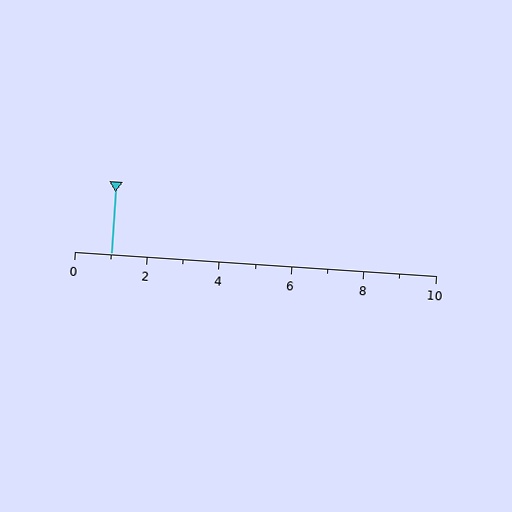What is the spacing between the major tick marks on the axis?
The major ticks are spaced 2 apart.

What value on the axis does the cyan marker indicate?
The marker indicates approximately 1.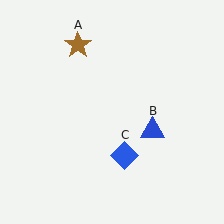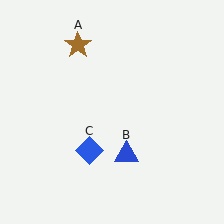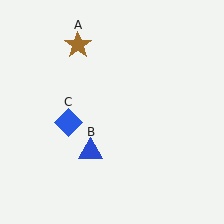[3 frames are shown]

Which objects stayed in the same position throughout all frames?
Brown star (object A) remained stationary.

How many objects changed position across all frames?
2 objects changed position: blue triangle (object B), blue diamond (object C).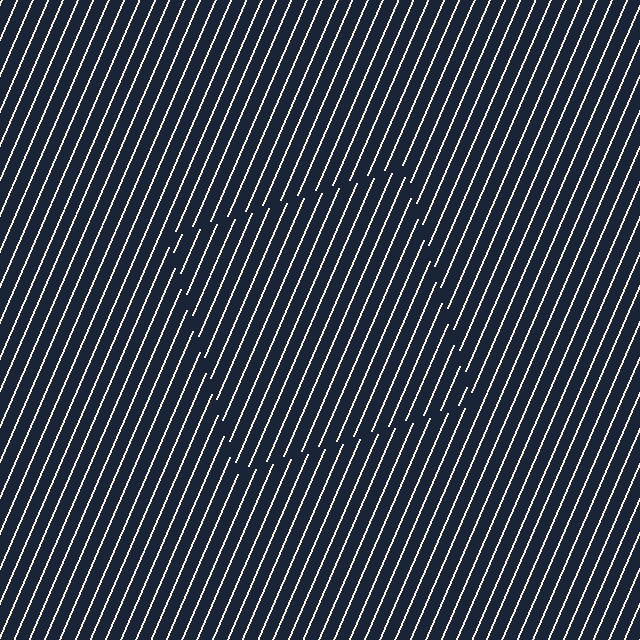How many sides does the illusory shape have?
4 sides — the line-ends trace a square.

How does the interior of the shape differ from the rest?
The interior of the shape contains the same grating, shifted by half a period — the contour is defined by the phase discontinuity where line-ends from the inner and outer gratings abut.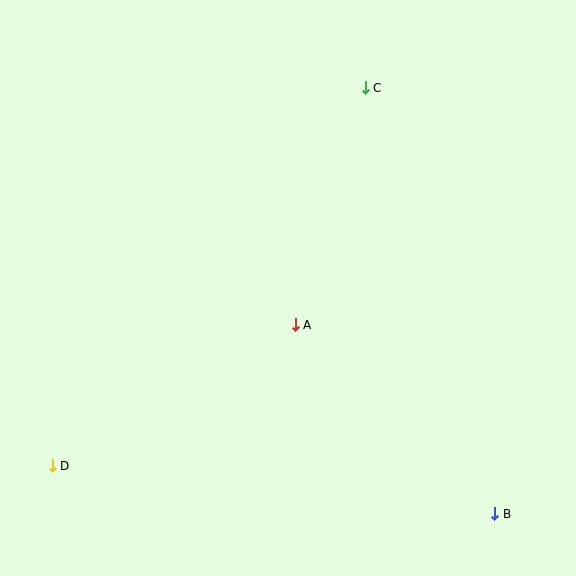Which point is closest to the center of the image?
Point A at (295, 325) is closest to the center.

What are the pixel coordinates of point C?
Point C is at (365, 88).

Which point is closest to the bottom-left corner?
Point D is closest to the bottom-left corner.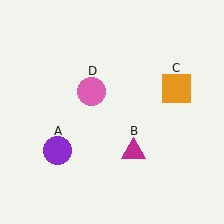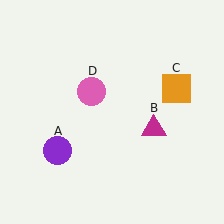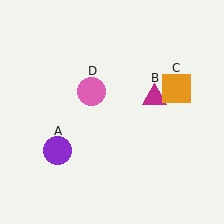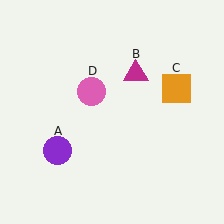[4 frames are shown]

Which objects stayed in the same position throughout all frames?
Purple circle (object A) and orange square (object C) and pink circle (object D) remained stationary.